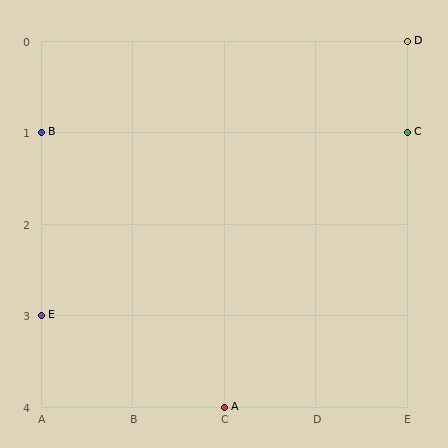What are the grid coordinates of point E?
Point E is at grid coordinates (A, 3).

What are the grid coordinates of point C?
Point C is at grid coordinates (E, 1).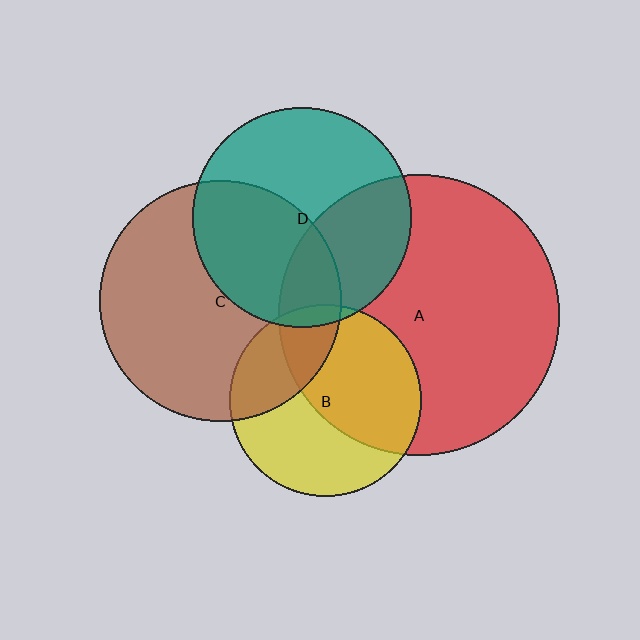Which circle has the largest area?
Circle A (red).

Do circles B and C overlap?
Yes.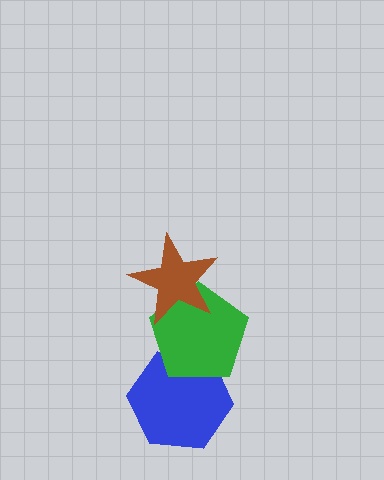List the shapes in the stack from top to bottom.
From top to bottom: the brown star, the green pentagon, the blue hexagon.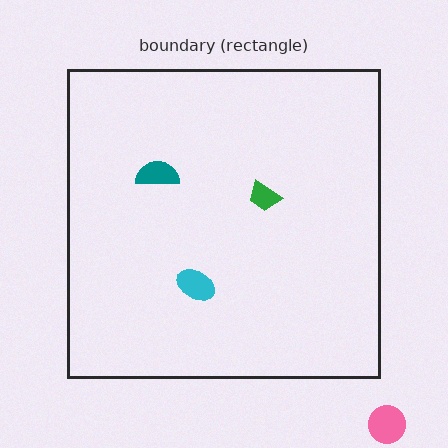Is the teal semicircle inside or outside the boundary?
Inside.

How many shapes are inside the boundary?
3 inside, 1 outside.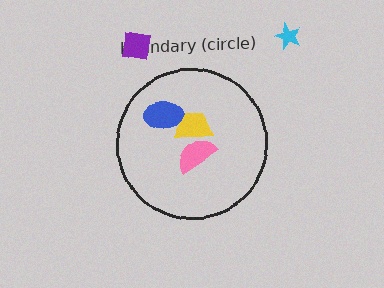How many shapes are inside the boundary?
3 inside, 2 outside.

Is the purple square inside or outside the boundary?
Outside.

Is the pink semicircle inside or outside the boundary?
Inside.